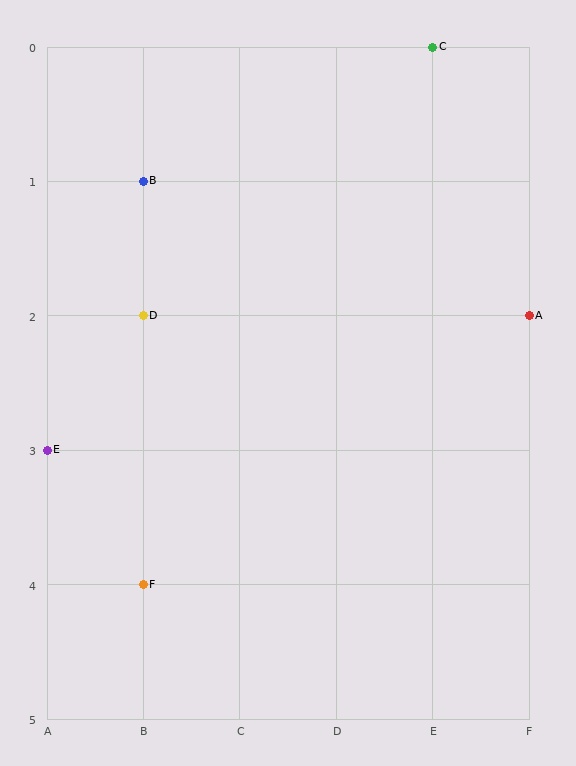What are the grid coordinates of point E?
Point E is at grid coordinates (A, 3).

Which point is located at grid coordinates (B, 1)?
Point B is at (B, 1).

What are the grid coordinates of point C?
Point C is at grid coordinates (E, 0).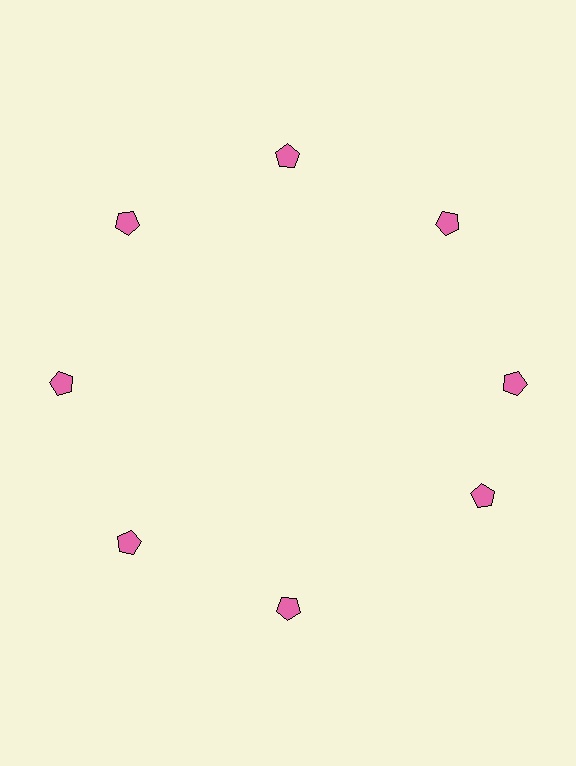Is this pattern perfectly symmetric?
No. The 8 pink pentagons are arranged in a ring, but one element near the 4 o'clock position is rotated out of alignment along the ring, breaking the 8-fold rotational symmetry.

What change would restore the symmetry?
The symmetry would be restored by rotating it back into even spacing with its neighbors so that all 8 pentagons sit at equal angles and equal distance from the center.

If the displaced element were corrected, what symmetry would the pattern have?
It would have 8-fold rotational symmetry — the pattern would map onto itself every 45 degrees.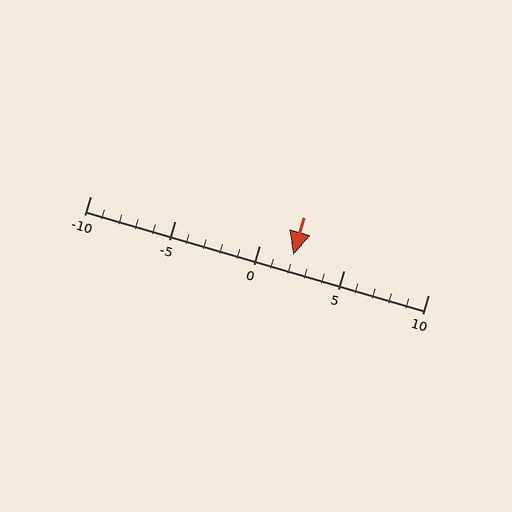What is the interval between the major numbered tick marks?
The major tick marks are spaced 5 units apart.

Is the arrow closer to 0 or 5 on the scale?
The arrow is closer to 0.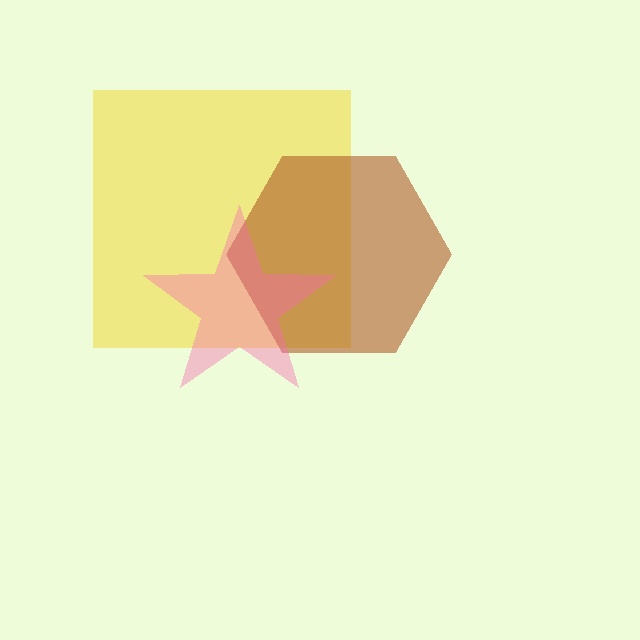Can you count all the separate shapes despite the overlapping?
Yes, there are 3 separate shapes.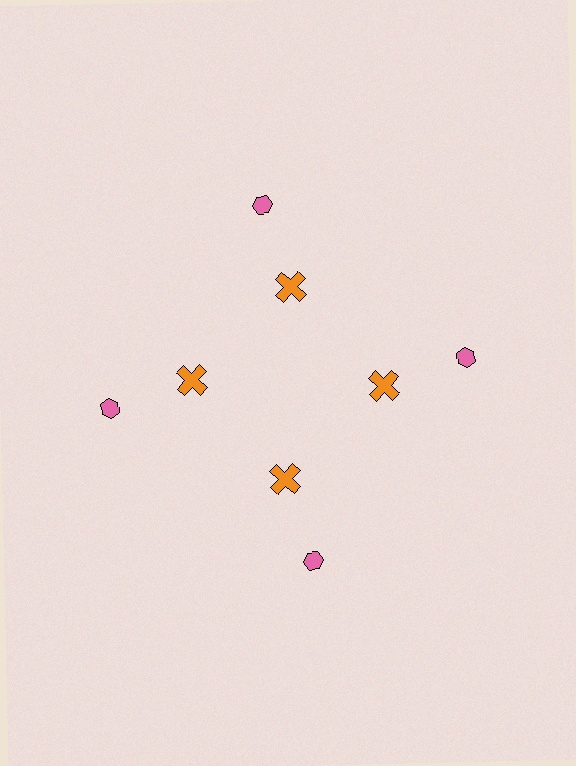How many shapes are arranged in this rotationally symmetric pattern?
There are 8 shapes, arranged in 4 groups of 2.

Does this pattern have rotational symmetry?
Yes, this pattern has 4-fold rotational symmetry. It looks the same after rotating 90 degrees around the center.